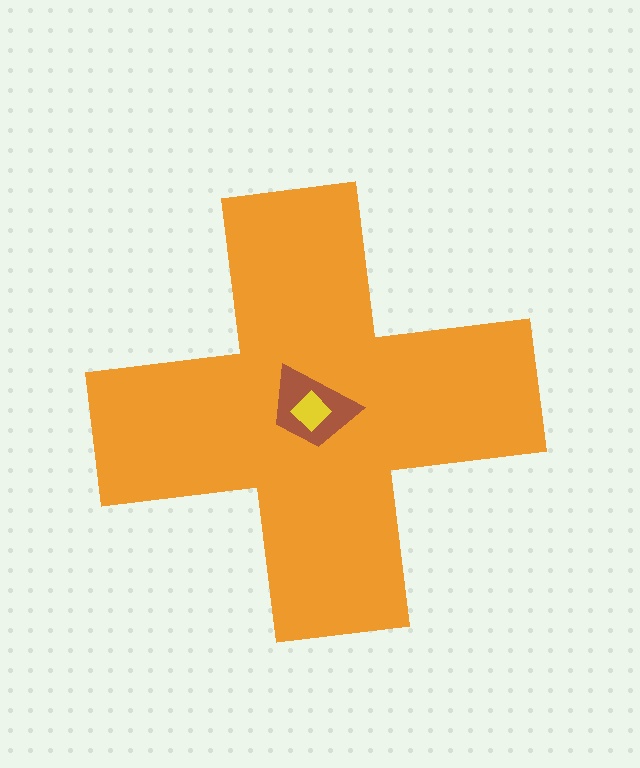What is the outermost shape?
The orange cross.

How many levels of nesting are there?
3.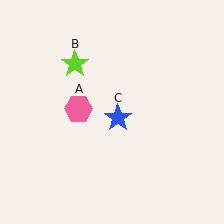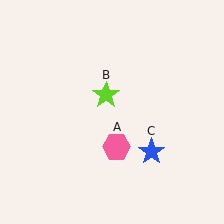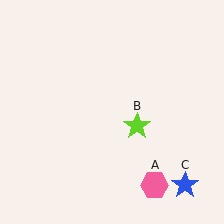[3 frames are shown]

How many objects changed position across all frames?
3 objects changed position: pink hexagon (object A), lime star (object B), blue star (object C).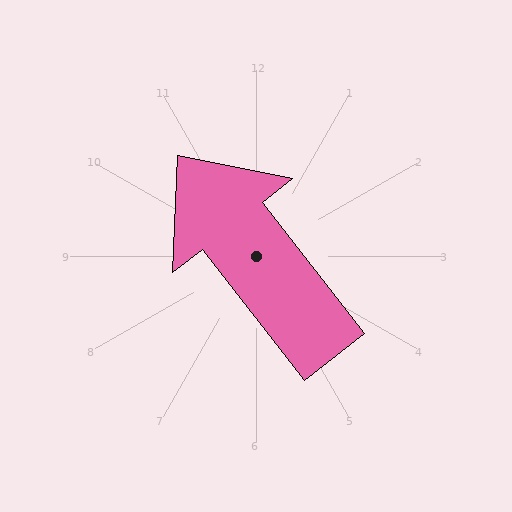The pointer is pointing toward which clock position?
Roughly 11 o'clock.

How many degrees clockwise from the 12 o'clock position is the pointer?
Approximately 322 degrees.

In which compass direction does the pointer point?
Northwest.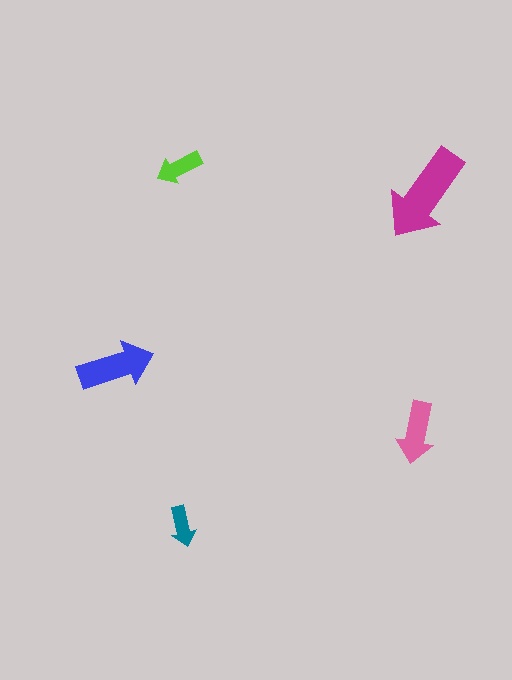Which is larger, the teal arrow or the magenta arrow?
The magenta one.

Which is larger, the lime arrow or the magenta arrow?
The magenta one.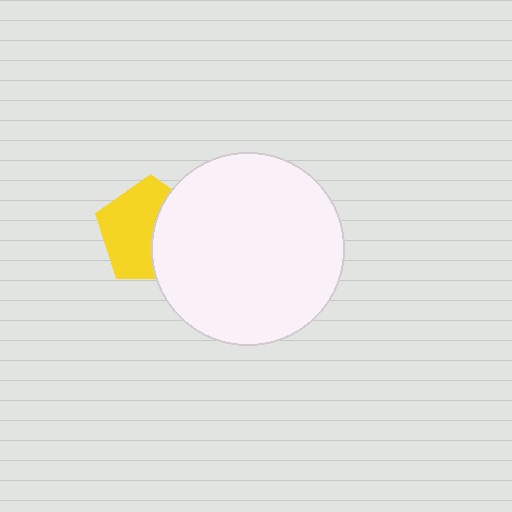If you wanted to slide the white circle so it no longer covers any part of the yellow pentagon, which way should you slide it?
Slide it right — that is the most direct way to separate the two shapes.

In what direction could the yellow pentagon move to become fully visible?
The yellow pentagon could move left. That would shift it out from behind the white circle entirely.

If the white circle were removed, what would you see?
You would see the complete yellow pentagon.